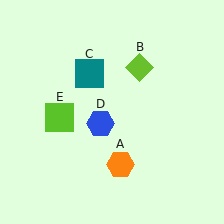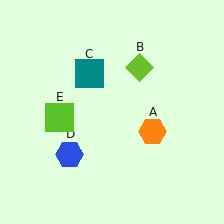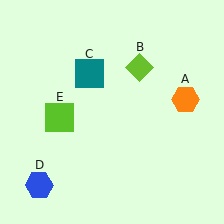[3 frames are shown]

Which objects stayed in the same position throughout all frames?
Lime diamond (object B) and teal square (object C) and lime square (object E) remained stationary.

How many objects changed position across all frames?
2 objects changed position: orange hexagon (object A), blue hexagon (object D).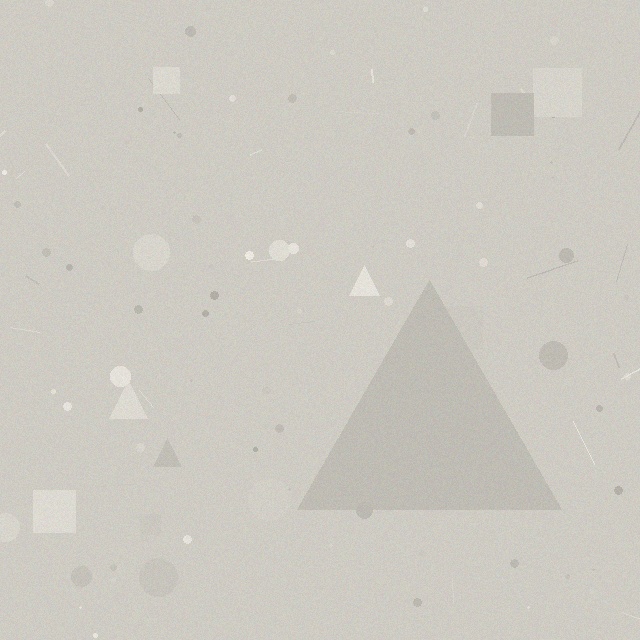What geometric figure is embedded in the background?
A triangle is embedded in the background.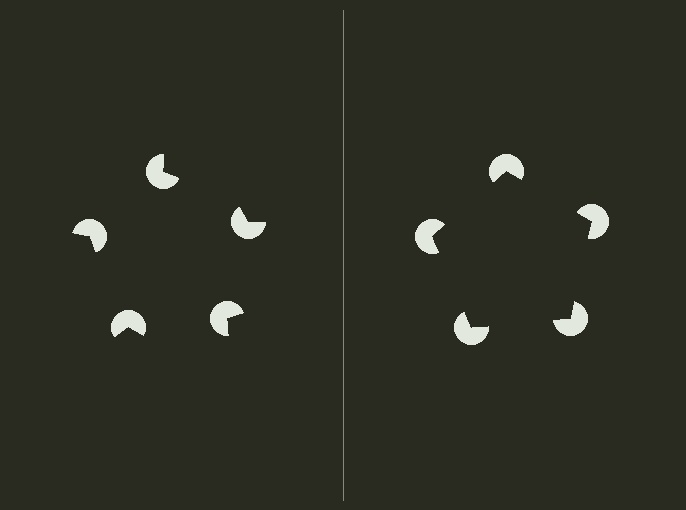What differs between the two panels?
The pac-man discs are positioned identically on both sides; only the wedge orientations differ. On the right they align to a pentagon; on the left they are misaligned.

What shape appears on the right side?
An illusory pentagon.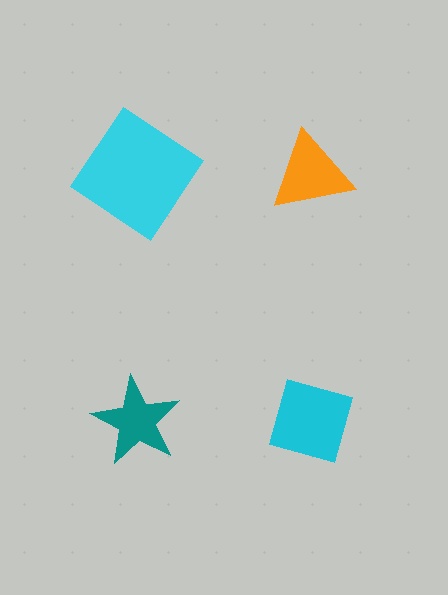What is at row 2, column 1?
A teal star.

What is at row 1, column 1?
A cyan diamond.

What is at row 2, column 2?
A cyan diamond.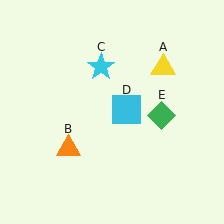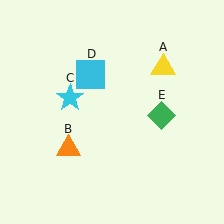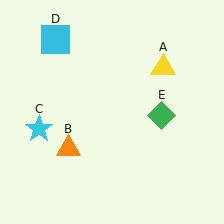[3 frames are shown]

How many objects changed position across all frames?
2 objects changed position: cyan star (object C), cyan square (object D).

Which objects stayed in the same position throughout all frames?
Yellow triangle (object A) and orange triangle (object B) and green diamond (object E) remained stationary.